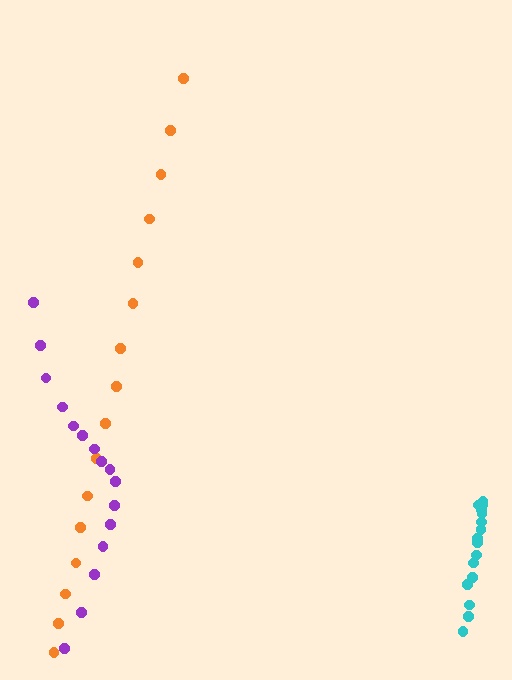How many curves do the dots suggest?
There are 3 distinct paths.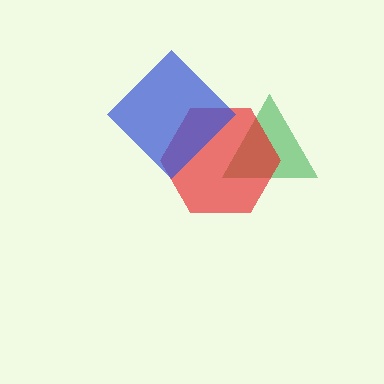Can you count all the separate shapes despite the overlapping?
Yes, there are 3 separate shapes.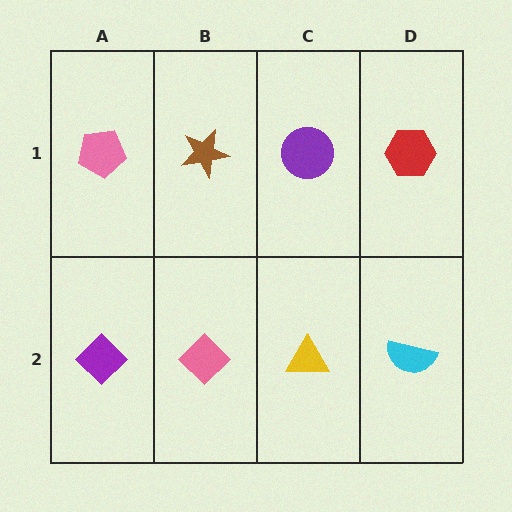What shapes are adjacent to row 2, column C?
A purple circle (row 1, column C), a pink diamond (row 2, column B), a cyan semicircle (row 2, column D).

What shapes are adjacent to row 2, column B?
A brown star (row 1, column B), a purple diamond (row 2, column A), a yellow triangle (row 2, column C).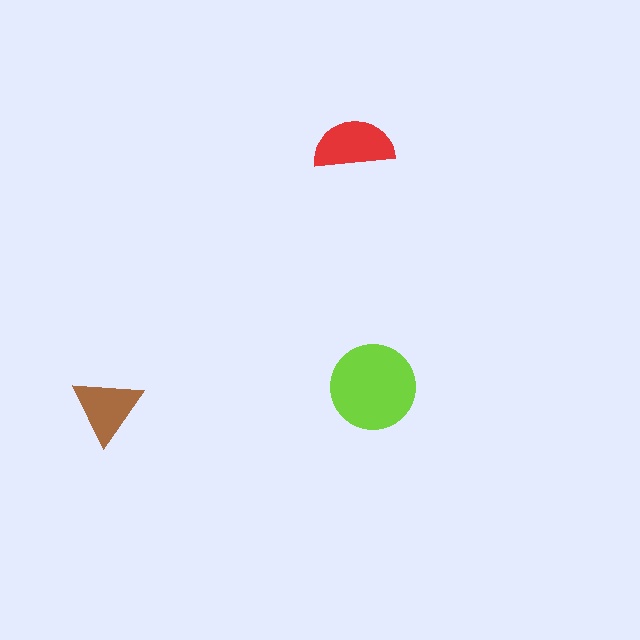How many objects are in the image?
There are 3 objects in the image.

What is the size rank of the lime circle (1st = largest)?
1st.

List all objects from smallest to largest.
The brown triangle, the red semicircle, the lime circle.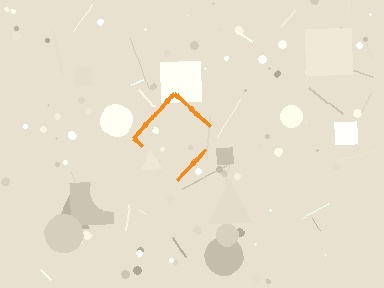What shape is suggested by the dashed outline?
The dashed outline suggests a diamond.